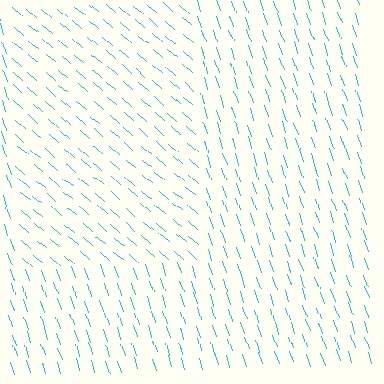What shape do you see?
I see a rectangle.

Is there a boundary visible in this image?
Yes, there is a texture boundary formed by a change in line orientation.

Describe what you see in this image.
The image is filled with small cyan line segments. A rectangle region in the image has lines oriented differently from the surrounding lines, creating a visible texture boundary.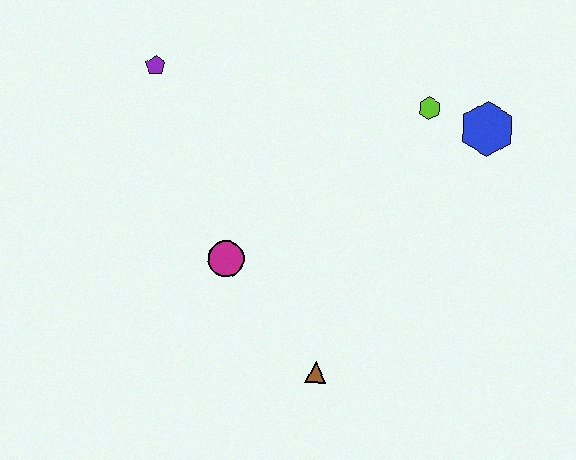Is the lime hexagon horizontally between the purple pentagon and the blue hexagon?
Yes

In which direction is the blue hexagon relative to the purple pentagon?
The blue hexagon is to the right of the purple pentagon.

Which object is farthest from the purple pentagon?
The brown triangle is farthest from the purple pentagon.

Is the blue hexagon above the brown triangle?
Yes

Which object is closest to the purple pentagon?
The magenta circle is closest to the purple pentagon.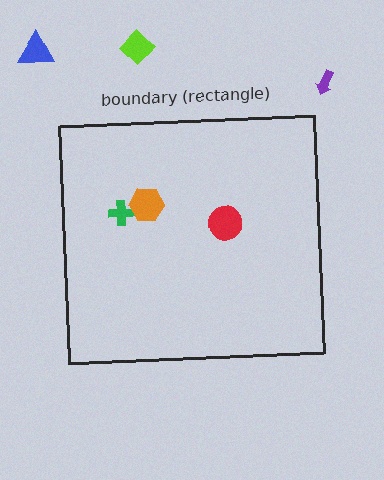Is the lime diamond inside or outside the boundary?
Outside.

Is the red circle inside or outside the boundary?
Inside.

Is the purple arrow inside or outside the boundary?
Outside.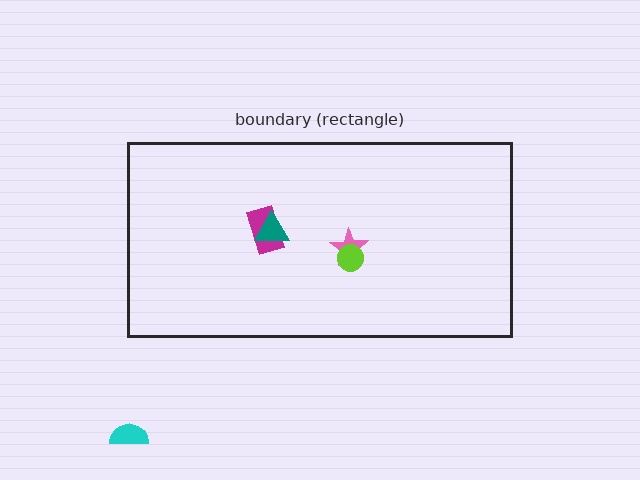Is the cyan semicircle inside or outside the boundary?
Outside.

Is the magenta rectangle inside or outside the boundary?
Inside.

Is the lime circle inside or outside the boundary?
Inside.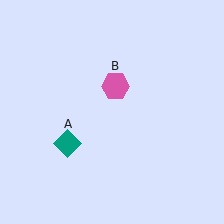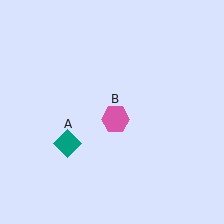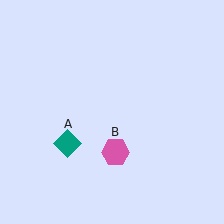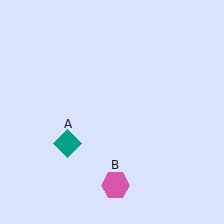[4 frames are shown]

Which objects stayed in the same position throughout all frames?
Teal diamond (object A) remained stationary.